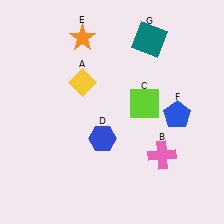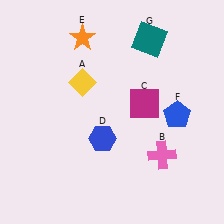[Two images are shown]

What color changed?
The square (C) changed from lime in Image 1 to magenta in Image 2.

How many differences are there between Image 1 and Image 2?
There is 1 difference between the two images.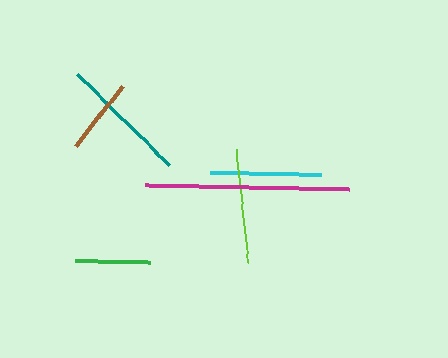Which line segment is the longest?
The magenta line is the longest at approximately 203 pixels.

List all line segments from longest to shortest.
From longest to shortest: magenta, teal, lime, cyan, brown, green.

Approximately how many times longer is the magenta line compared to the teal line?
The magenta line is approximately 1.6 times the length of the teal line.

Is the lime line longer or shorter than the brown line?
The lime line is longer than the brown line.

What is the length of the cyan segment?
The cyan segment is approximately 111 pixels long.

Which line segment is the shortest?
The green line is the shortest at approximately 75 pixels.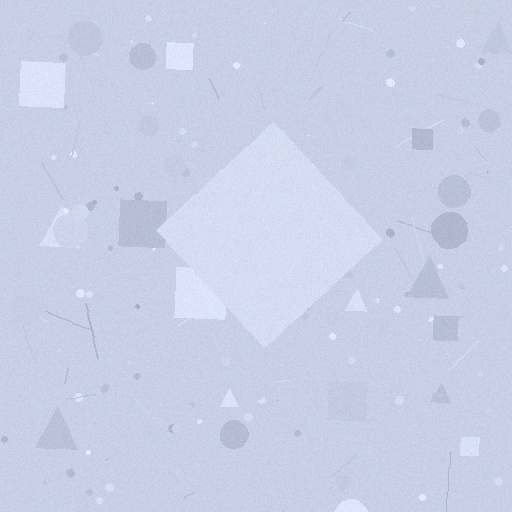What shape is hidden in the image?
A diamond is hidden in the image.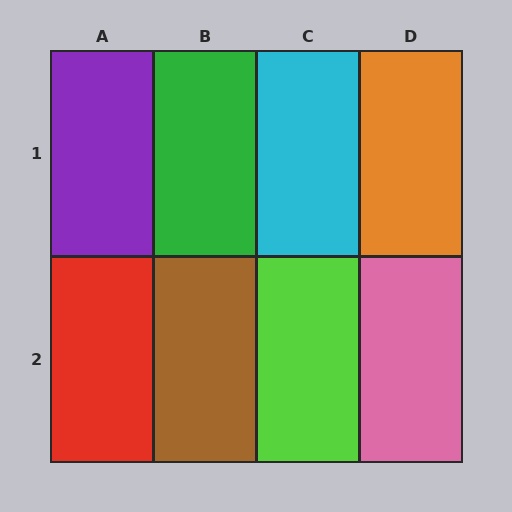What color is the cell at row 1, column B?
Green.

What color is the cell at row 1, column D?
Orange.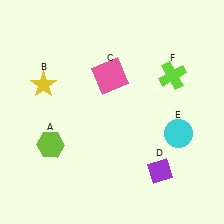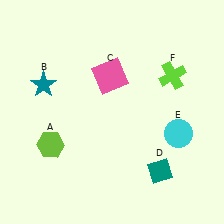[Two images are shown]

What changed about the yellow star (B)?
In Image 1, B is yellow. In Image 2, it changed to teal.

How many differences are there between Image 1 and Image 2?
There are 2 differences between the two images.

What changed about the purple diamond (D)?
In Image 1, D is purple. In Image 2, it changed to teal.